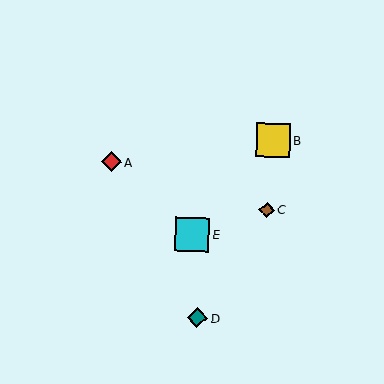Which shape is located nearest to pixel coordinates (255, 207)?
The brown diamond (labeled C) at (267, 210) is nearest to that location.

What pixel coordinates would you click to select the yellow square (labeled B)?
Click at (273, 140) to select the yellow square B.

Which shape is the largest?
The cyan square (labeled E) is the largest.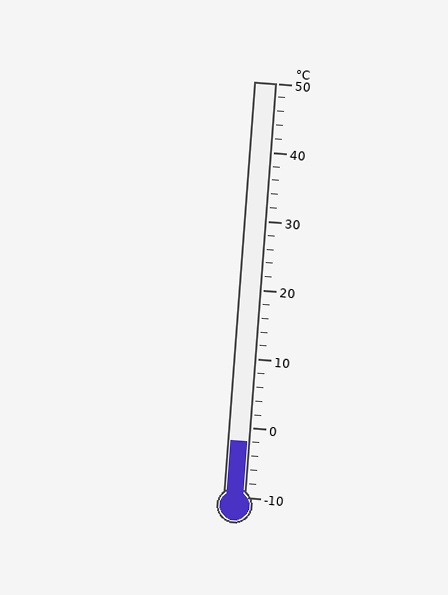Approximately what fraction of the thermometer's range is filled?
The thermometer is filled to approximately 15% of its range.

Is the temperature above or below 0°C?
The temperature is below 0°C.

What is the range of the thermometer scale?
The thermometer scale ranges from -10°C to 50°C.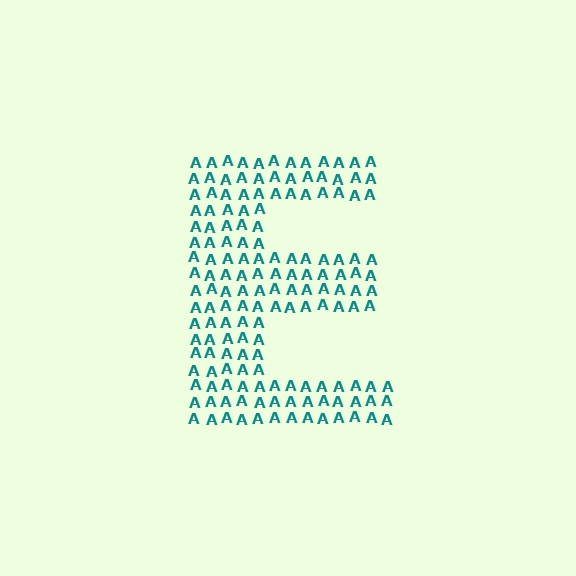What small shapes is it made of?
It is made of small letter A's.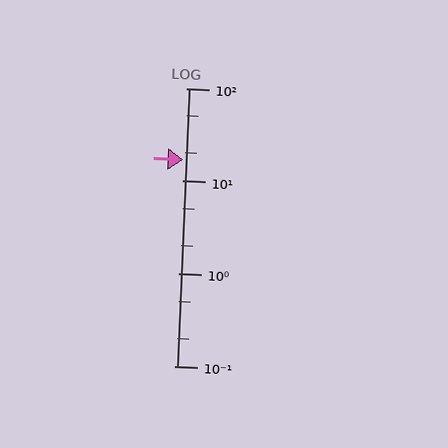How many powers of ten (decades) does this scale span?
The scale spans 3 decades, from 0.1 to 100.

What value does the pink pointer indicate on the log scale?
The pointer indicates approximately 17.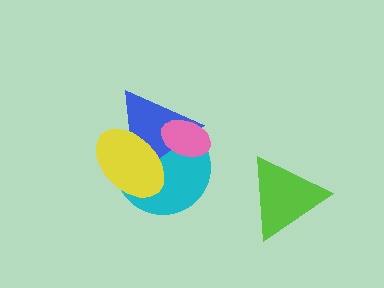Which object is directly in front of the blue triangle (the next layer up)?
The yellow ellipse is directly in front of the blue triangle.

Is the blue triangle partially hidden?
Yes, it is partially covered by another shape.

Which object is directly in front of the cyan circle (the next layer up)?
The blue triangle is directly in front of the cyan circle.